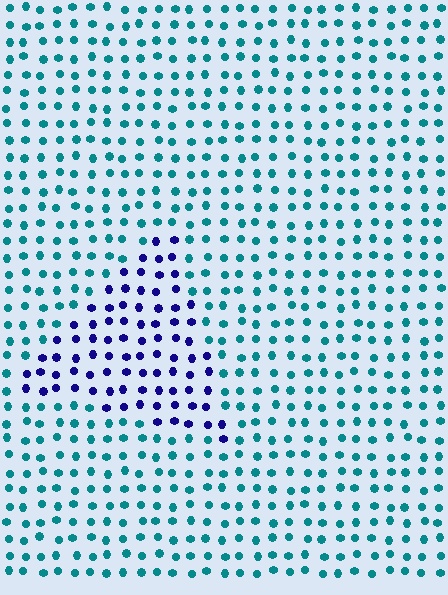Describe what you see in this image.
The image is filled with small teal elements in a uniform arrangement. A triangle-shaped region is visible where the elements are tinted to a slightly different hue, forming a subtle color boundary.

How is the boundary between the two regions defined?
The boundary is defined purely by a slight shift in hue (about 64 degrees). Spacing, size, and orientation are identical on both sides.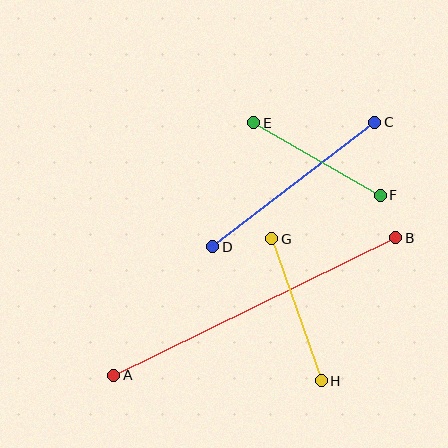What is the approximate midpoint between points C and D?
The midpoint is at approximately (294, 184) pixels.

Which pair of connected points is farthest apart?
Points A and B are farthest apart.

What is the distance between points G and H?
The distance is approximately 150 pixels.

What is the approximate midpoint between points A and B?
The midpoint is at approximately (255, 306) pixels.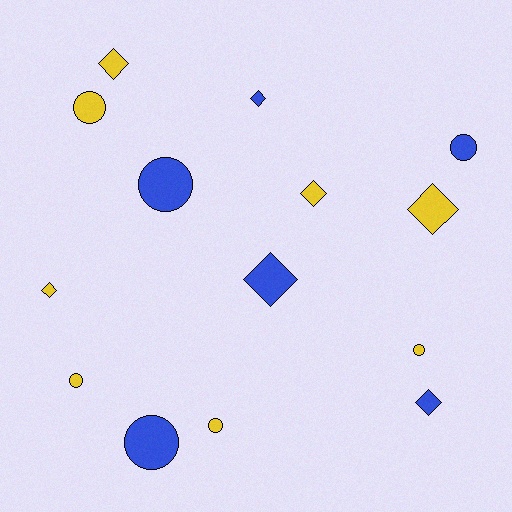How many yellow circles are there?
There are 4 yellow circles.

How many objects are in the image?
There are 14 objects.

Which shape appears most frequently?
Circle, with 7 objects.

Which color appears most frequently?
Yellow, with 8 objects.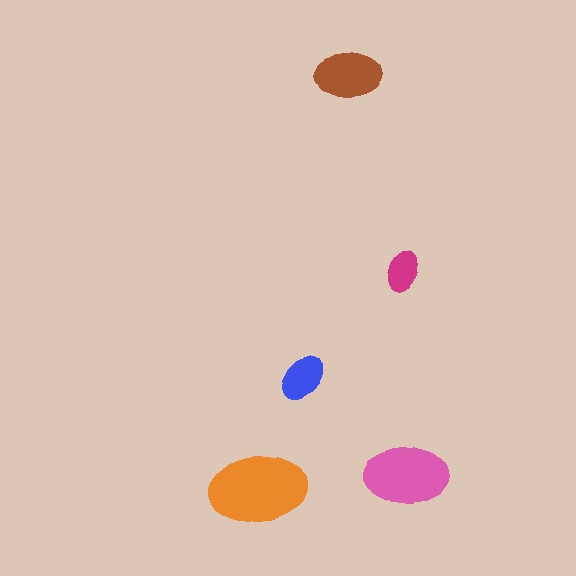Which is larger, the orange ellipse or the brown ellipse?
The orange one.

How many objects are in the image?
There are 5 objects in the image.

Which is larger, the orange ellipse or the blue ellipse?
The orange one.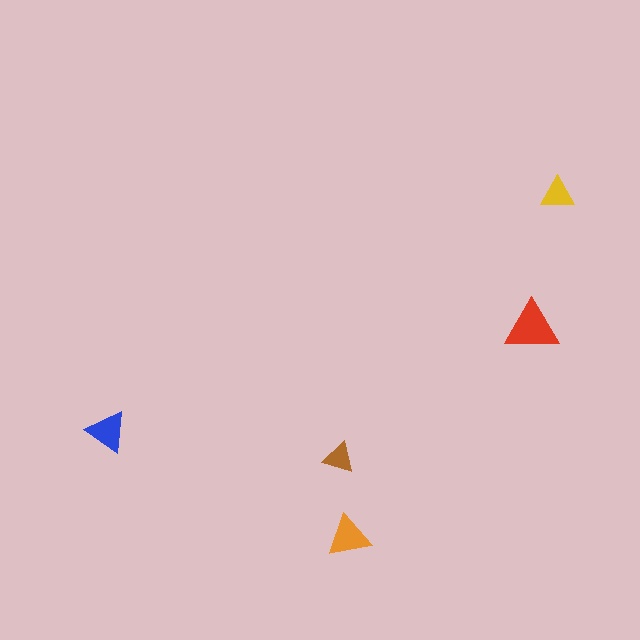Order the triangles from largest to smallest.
the red one, the orange one, the blue one, the yellow one, the brown one.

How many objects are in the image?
There are 5 objects in the image.